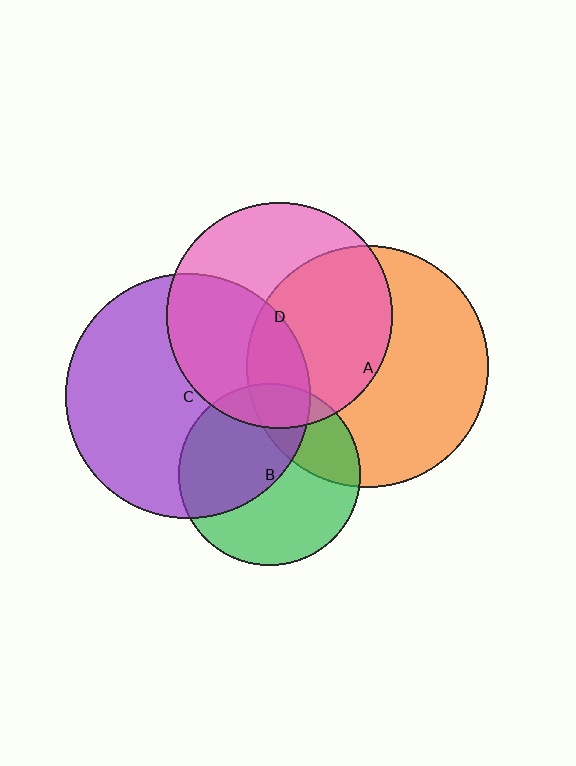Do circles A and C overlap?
Yes.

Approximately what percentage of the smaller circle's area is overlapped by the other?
Approximately 15%.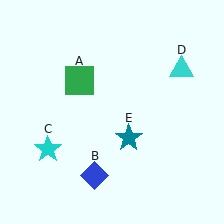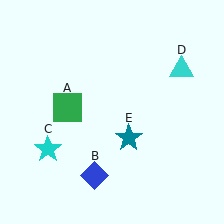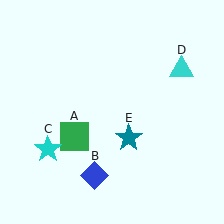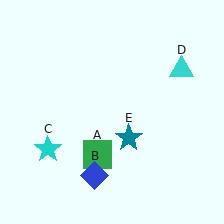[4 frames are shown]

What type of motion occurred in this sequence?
The green square (object A) rotated counterclockwise around the center of the scene.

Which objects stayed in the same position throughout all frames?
Blue diamond (object B) and cyan star (object C) and cyan triangle (object D) and teal star (object E) remained stationary.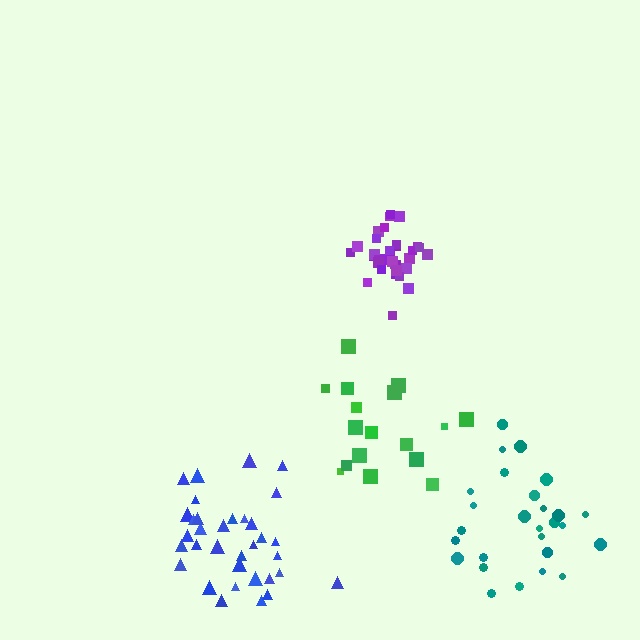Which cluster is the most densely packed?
Purple.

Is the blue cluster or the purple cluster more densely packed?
Purple.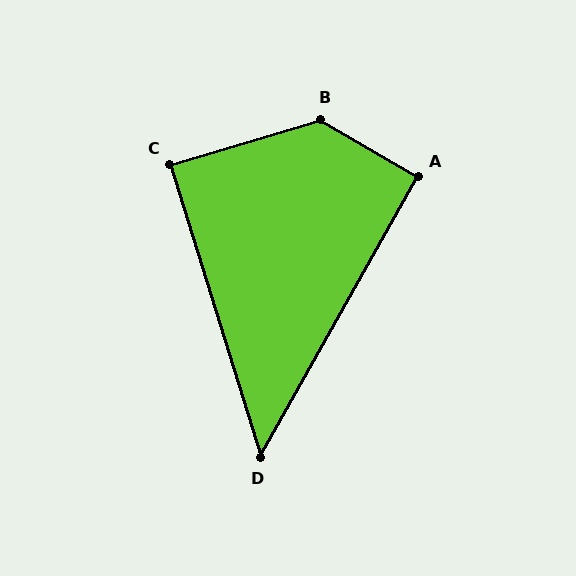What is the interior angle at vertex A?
Approximately 91 degrees (approximately right).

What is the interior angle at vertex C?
Approximately 89 degrees (approximately right).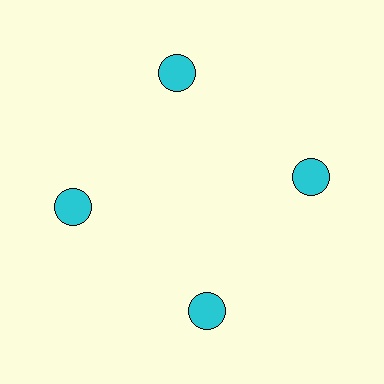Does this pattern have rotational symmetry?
Yes, this pattern has 4-fold rotational symmetry. It looks the same after rotating 90 degrees around the center.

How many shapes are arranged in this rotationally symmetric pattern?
There are 4 shapes, arranged in 4 groups of 1.